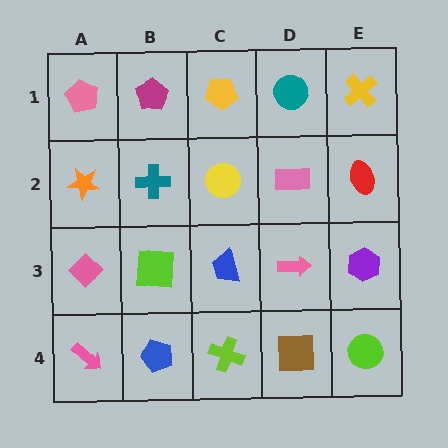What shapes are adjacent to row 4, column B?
A lime square (row 3, column B), a pink arrow (row 4, column A), a lime cross (row 4, column C).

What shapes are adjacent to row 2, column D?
A teal circle (row 1, column D), a pink arrow (row 3, column D), a yellow circle (row 2, column C), a red ellipse (row 2, column E).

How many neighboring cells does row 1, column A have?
2.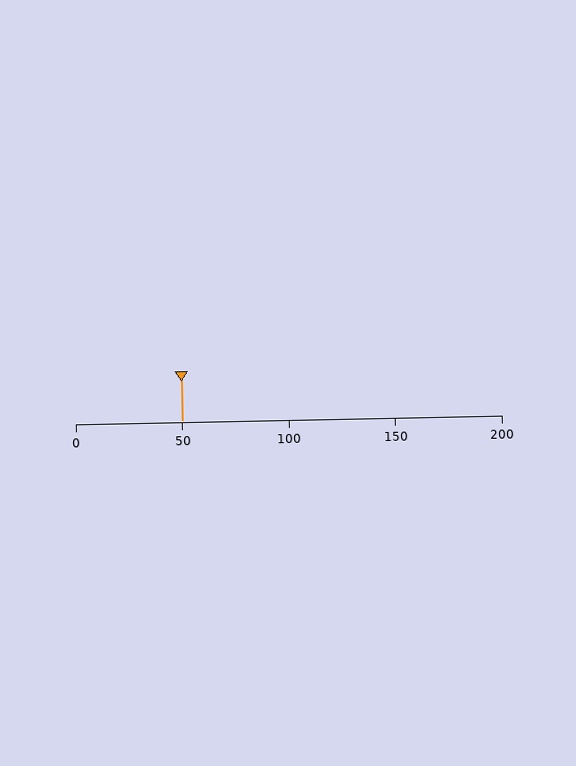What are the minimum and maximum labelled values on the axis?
The axis runs from 0 to 200.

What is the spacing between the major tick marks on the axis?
The major ticks are spaced 50 apart.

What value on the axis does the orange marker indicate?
The marker indicates approximately 50.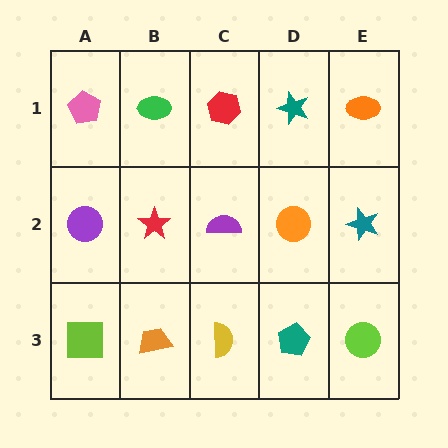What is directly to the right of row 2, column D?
A teal star.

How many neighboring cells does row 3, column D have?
3.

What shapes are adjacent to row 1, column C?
A purple semicircle (row 2, column C), a green ellipse (row 1, column B), a teal star (row 1, column D).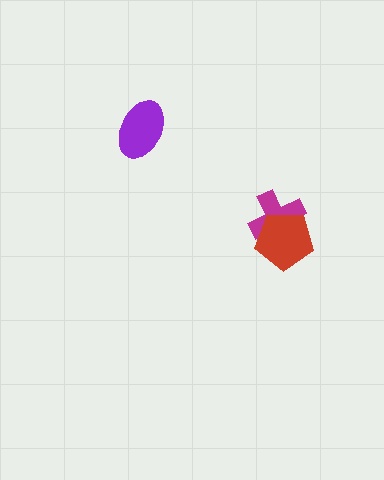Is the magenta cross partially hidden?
Yes, it is partially covered by another shape.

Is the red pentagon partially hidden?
No, no other shape covers it.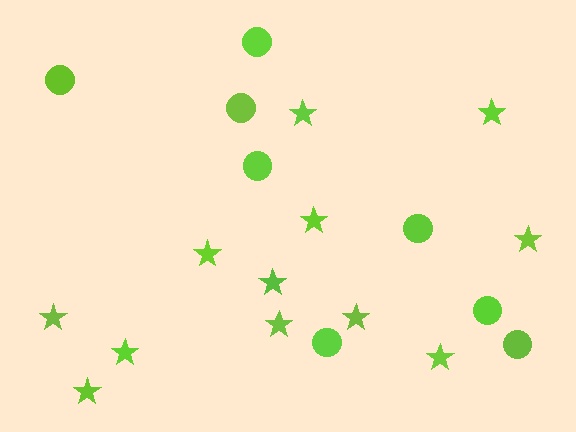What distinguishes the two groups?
There are 2 groups: one group of circles (8) and one group of stars (12).